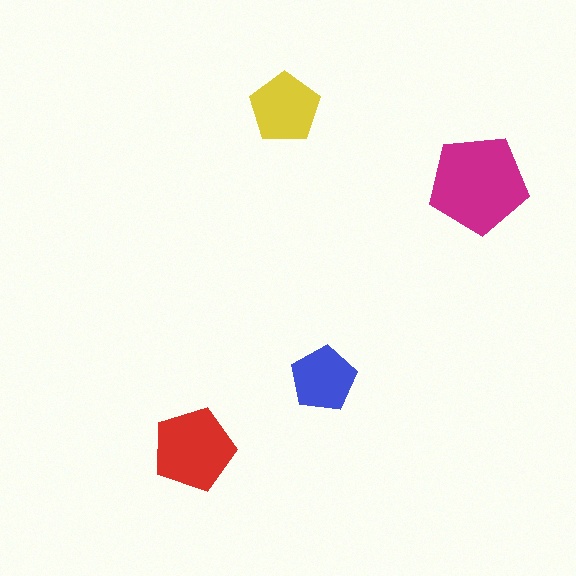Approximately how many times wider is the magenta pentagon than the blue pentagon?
About 1.5 times wider.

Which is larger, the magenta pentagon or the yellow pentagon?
The magenta one.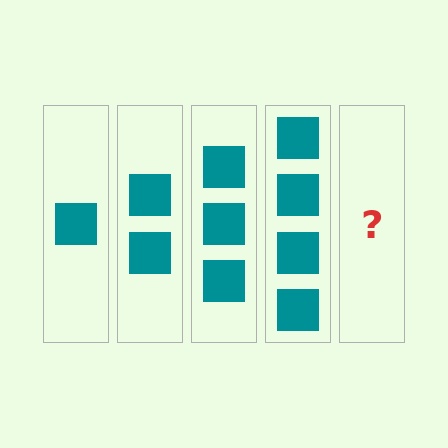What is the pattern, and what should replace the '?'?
The pattern is that each step adds one more square. The '?' should be 5 squares.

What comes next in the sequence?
The next element should be 5 squares.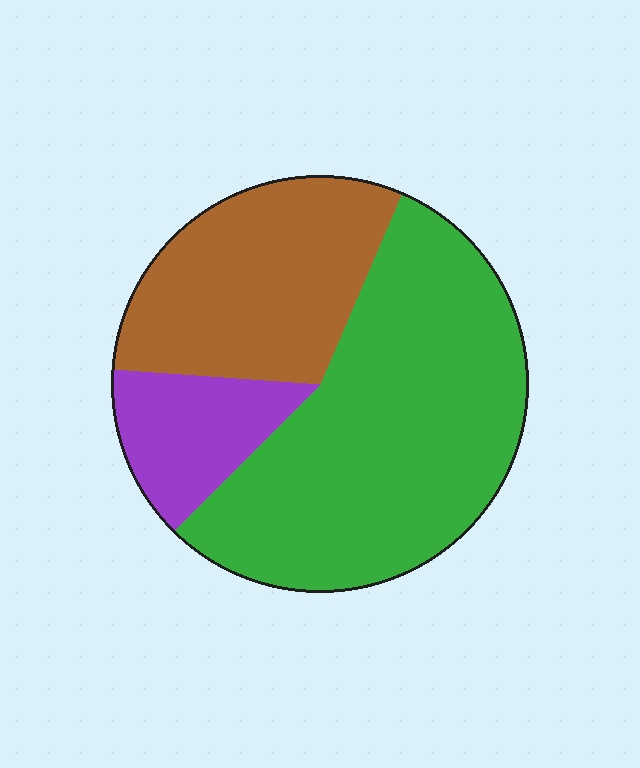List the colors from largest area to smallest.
From largest to smallest: green, brown, purple.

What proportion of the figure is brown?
Brown takes up about one third (1/3) of the figure.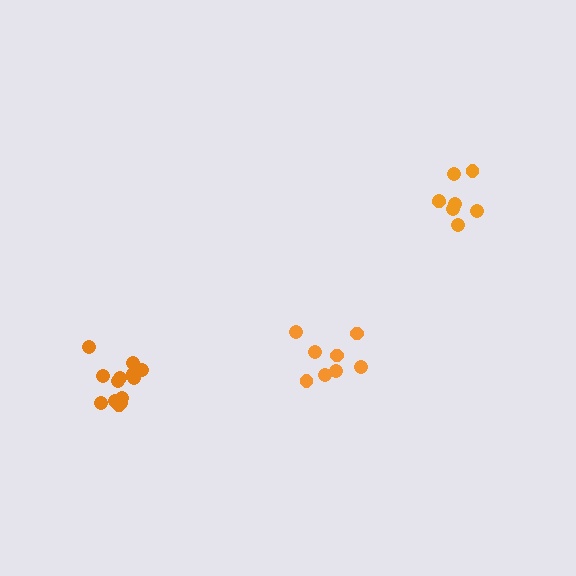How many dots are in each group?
Group 1: 8 dots, Group 2: 13 dots, Group 3: 8 dots (29 total).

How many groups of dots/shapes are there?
There are 3 groups.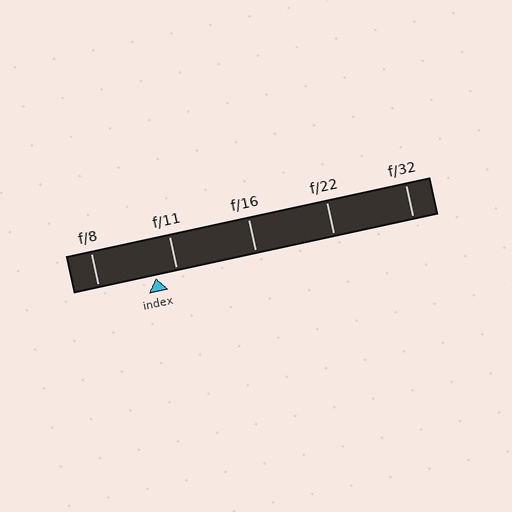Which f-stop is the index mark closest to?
The index mark is closest to f/11.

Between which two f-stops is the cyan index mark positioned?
The index mark is between f/8 and f/11.